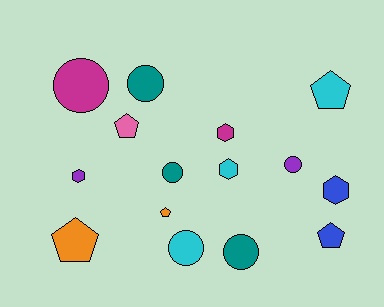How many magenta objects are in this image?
There are 2 magenta objects.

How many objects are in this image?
There are 15 objects.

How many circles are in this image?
There are 6 circles.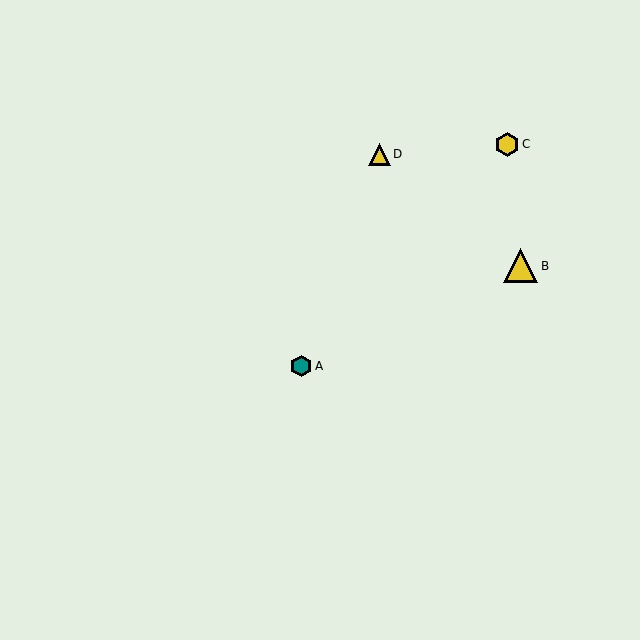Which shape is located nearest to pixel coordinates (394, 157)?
The yellow triangle (labeled D) at (379, 154) is nearest to that location.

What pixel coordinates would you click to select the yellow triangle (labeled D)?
Click at (379, 154) to select the yellow triangle D.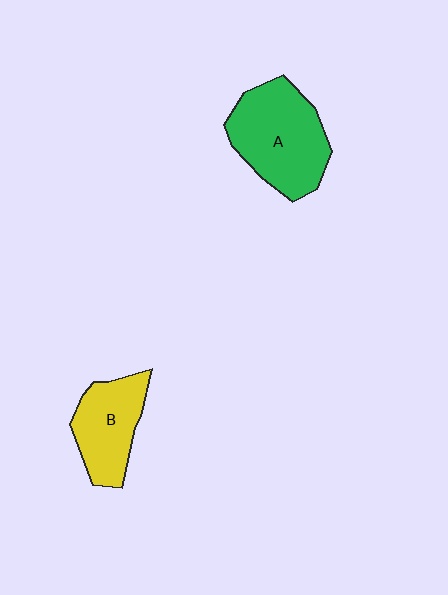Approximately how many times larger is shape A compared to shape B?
Approximately 1.4 times.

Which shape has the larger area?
Shape A (green).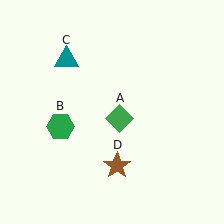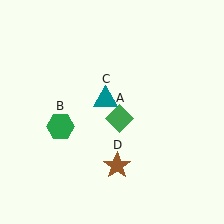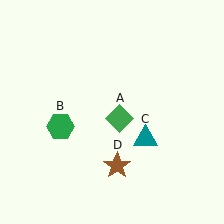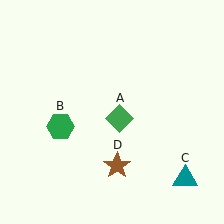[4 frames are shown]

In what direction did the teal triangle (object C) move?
The teal triangle (object C) moved down and to the right.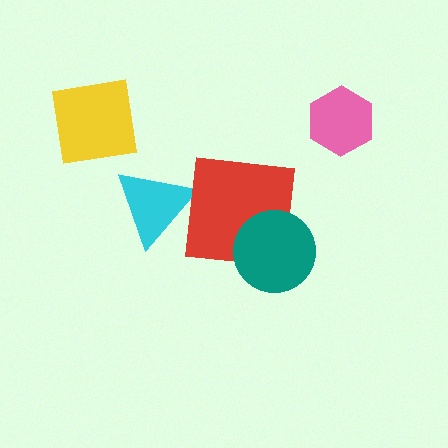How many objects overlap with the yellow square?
0 objects overlap with the yellow square.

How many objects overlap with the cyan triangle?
1 object overlaps with the cyan triangle.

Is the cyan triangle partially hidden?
Yes, it is partially covered by another shape.